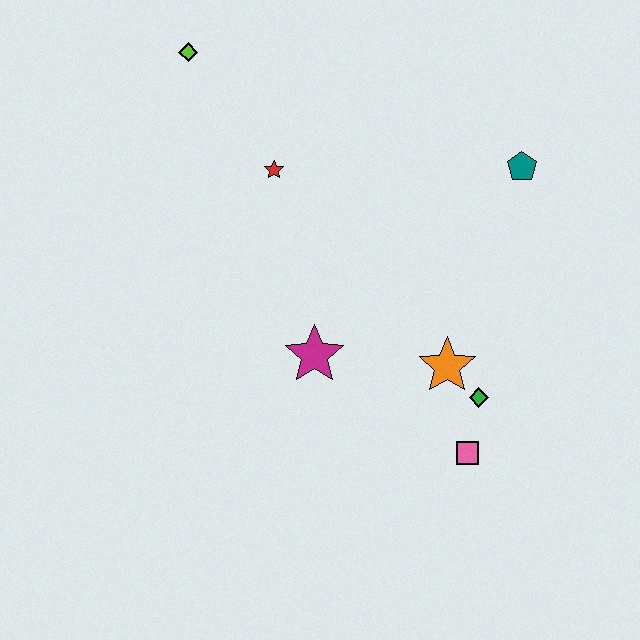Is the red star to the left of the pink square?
Yes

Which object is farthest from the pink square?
The lime diamond is farthest from the pink square.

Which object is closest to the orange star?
The green diamond is closest to the orange star.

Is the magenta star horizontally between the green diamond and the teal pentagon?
No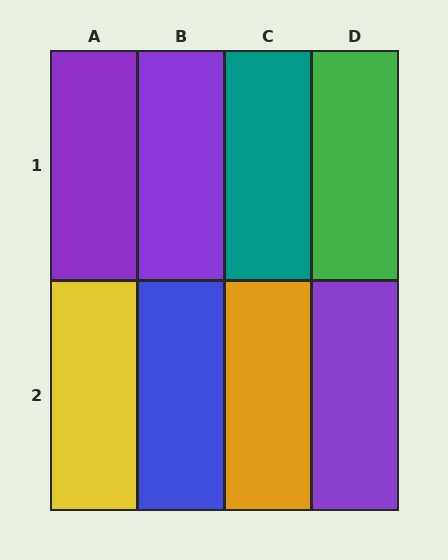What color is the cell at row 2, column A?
Yellow.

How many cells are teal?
1 cell is teal.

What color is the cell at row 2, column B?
Blue.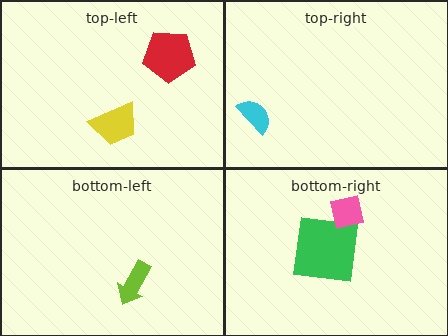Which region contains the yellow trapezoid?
The top-left region.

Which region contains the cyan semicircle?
The top-right region.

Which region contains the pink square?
The bottom-right region.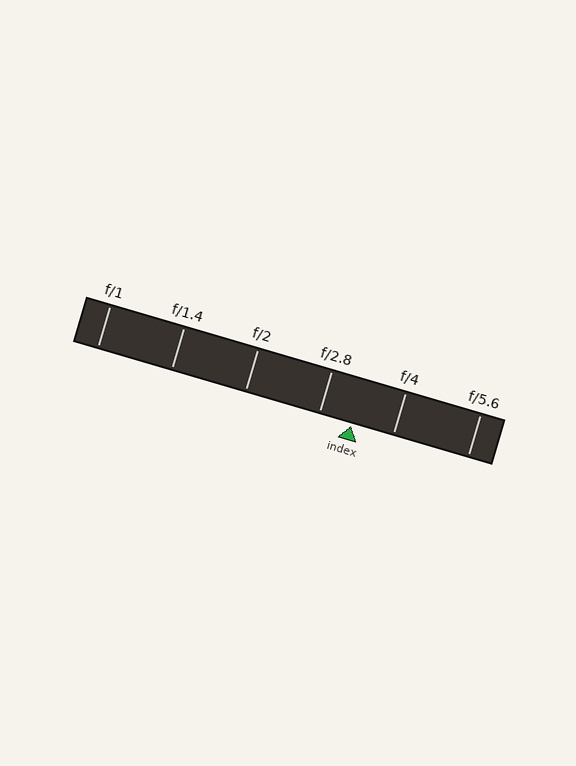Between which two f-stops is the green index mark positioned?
The index mark is between f/2.8 and f/4.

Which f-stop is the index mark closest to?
The index mark is closest to f/2.8.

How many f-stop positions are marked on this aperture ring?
There are 6 f-stop positions marked.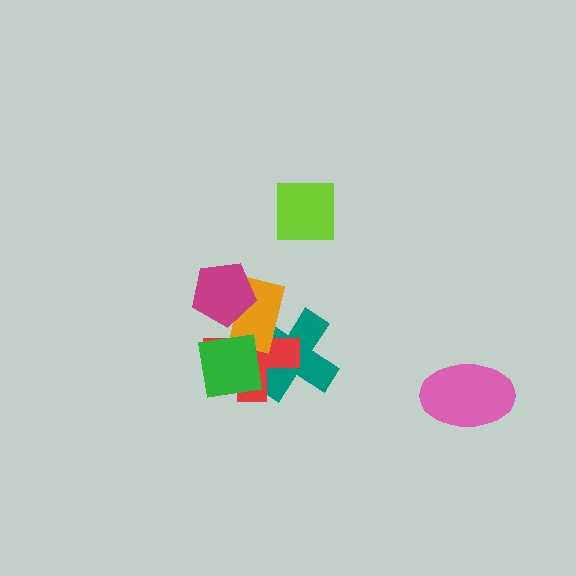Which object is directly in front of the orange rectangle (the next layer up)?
The magenta pentagon is directly in front of the orange rectangle.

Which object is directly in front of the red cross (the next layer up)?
The orange rectangle is directly in front of the red cross.